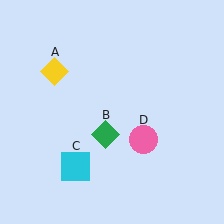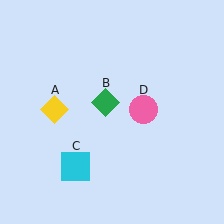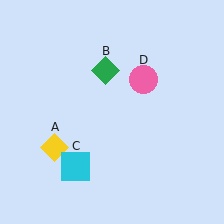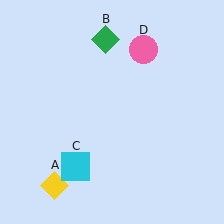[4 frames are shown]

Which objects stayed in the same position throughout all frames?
Cyan square (object C) remained stationary.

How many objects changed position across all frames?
3 objects changed position: yellow diamond (object A), green diamond (object B), pink circle (object D).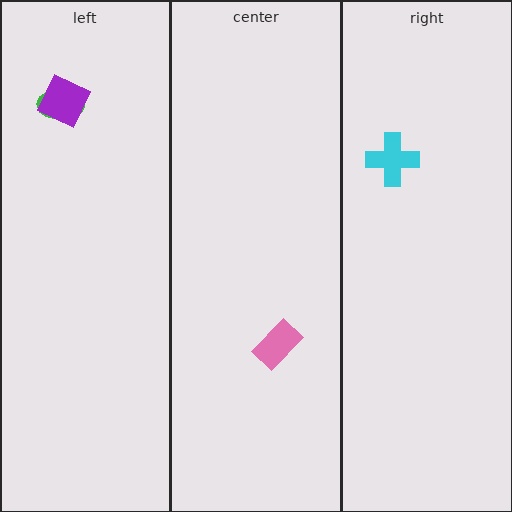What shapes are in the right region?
The cyan cross.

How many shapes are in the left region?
2.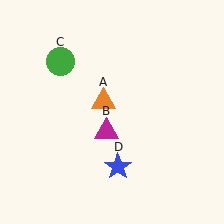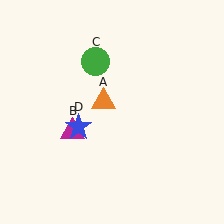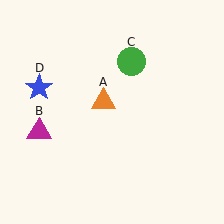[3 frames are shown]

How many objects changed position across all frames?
3 objects changed position: magenta triangle (object B), green circle (object C), blue star (object D).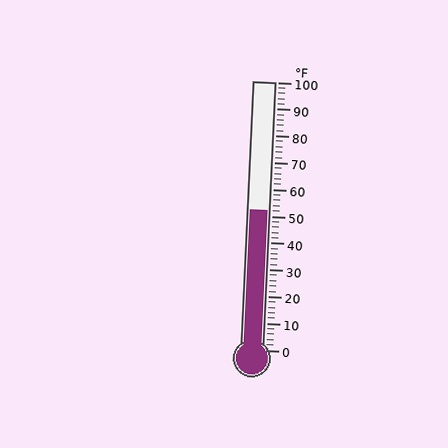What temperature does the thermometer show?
The thermometer shows approximately 52°F.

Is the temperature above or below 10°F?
The temperature is above 10°F.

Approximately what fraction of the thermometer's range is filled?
The thermometer is filled to approximately 50% of its range.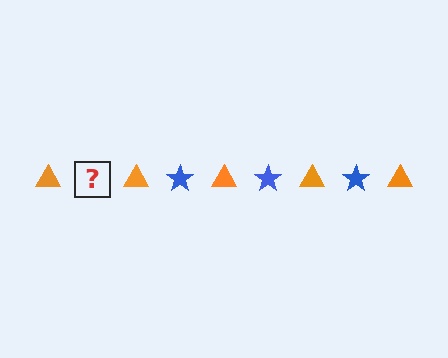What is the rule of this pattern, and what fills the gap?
The rule is that the pattern alternates between orange triangle and blue star. The gap should be filled with a blue star.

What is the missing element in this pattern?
The missing element is a blue star.